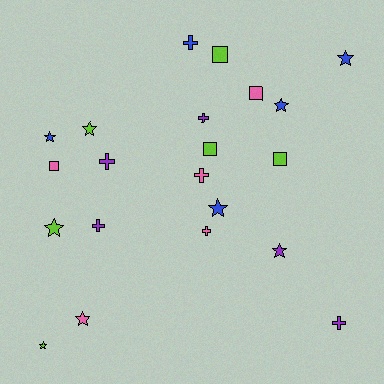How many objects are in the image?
There are 21 objects.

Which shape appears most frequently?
Star, with 9 objects.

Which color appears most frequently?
Lime, with 6 objects.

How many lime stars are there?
There are 3 lime stars.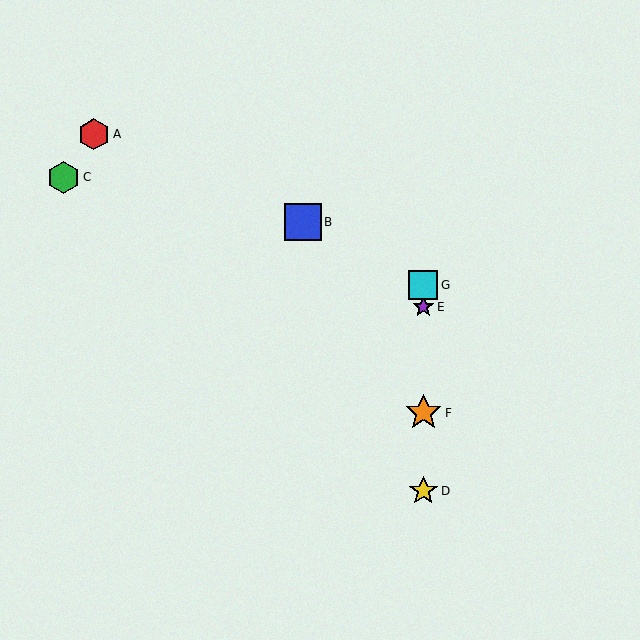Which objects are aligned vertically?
Objects D, E, F, G are aligned vertically.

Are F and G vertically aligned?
Yes, both are at x≈423.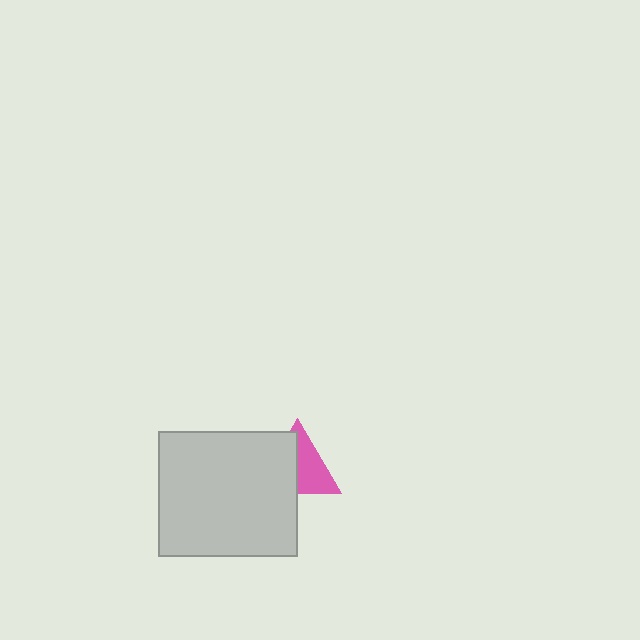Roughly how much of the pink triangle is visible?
About half of it is visible (roughly 52%).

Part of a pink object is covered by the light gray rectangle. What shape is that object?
It is a triangle.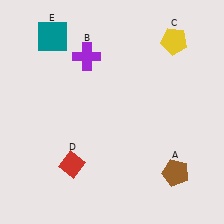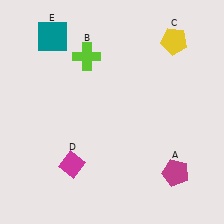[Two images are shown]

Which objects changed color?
A changed from brown to magenta. B changed from purple to lime. D changed from red to magenta.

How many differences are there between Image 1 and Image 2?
There are 3 differences between the two images.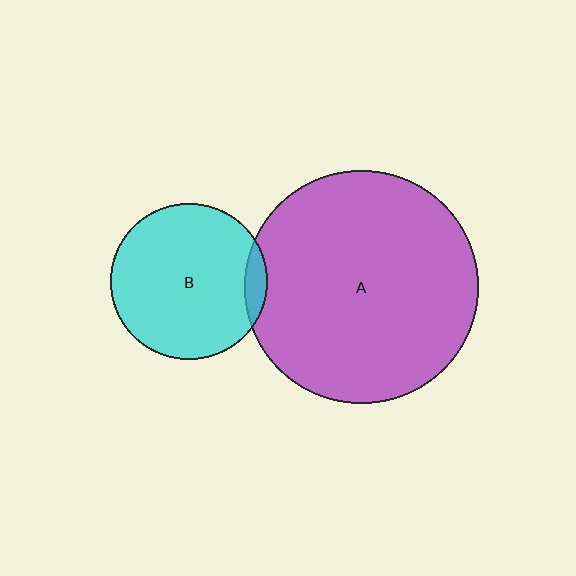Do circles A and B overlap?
Yes.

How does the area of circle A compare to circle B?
Approximately 2.2 times.